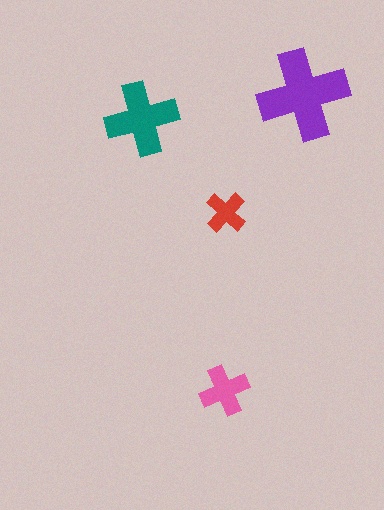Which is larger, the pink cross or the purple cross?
The purple one.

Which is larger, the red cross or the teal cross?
The teal one.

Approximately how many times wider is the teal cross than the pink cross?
About 1.5 times wider.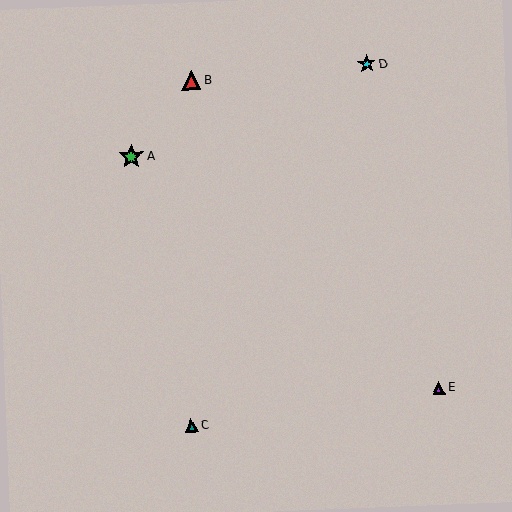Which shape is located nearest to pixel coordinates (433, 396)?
The purple triangle (labeled E) at (439, 388) is nearest to that location.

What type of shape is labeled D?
Shape D is a cyan star.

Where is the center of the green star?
The center of the green star is at (131, 157).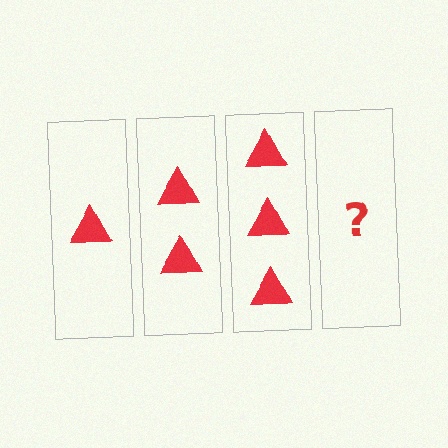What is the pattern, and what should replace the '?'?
The pattern is that each step adds one more triangle. The '?' should be 4 triangles.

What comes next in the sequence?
The next element should be 4 triangles.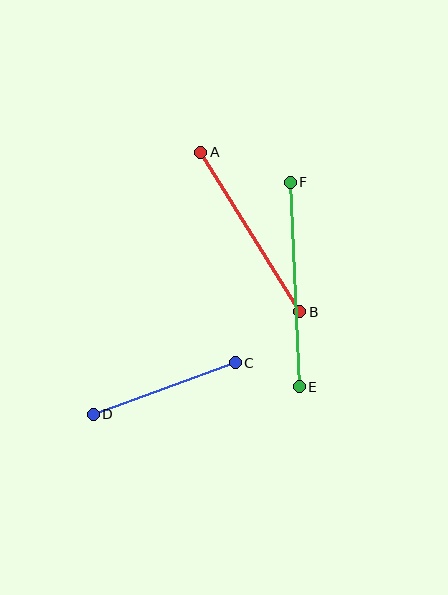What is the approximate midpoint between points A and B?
The midpoint is at approximately (250, 232) pixels.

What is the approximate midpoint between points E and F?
The midpoint is at approximately (295, 285) pixels.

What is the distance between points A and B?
The distance is approximately 188 pixels.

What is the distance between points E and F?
The distance is approximately 205 pixels.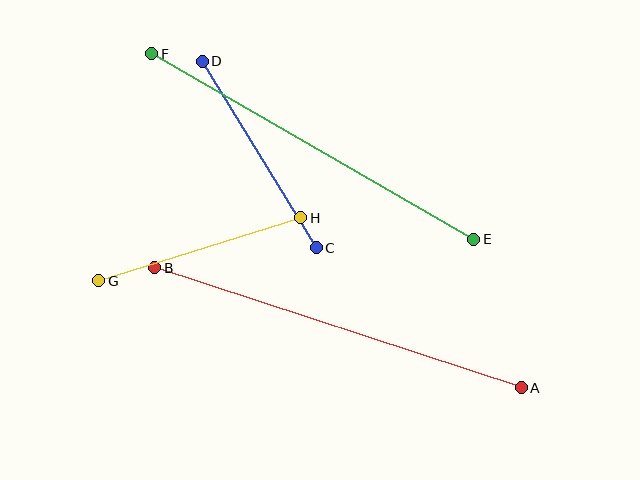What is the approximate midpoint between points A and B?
The midpoint is at approximately (338, 328) pixels.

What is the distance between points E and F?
The distance is approximately 372 pixels.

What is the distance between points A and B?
The distance is approximately 386 pixels.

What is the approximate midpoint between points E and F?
The midpoint is at approximately (313, 146) pixels.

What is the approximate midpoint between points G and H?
The midpoint is at approximately (200, 249) pixels.